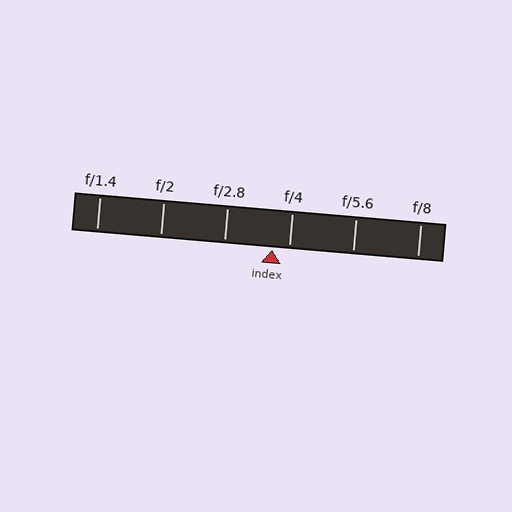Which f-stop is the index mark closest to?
The index mark is closest to f/4.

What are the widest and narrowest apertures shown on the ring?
The widest aperture shown is f/1.4 and the narrowest is f/8.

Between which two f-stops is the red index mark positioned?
The index mark is between f/2.8 and f/4.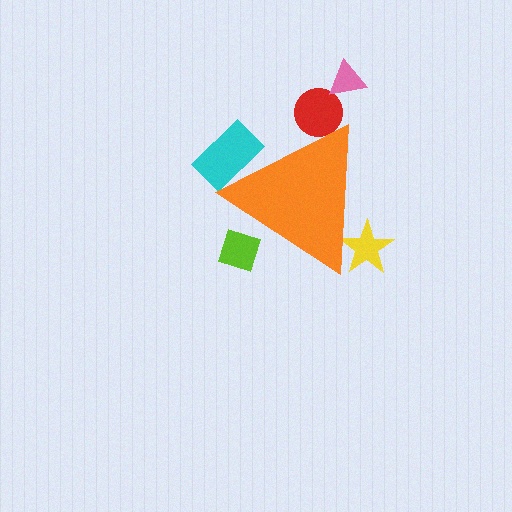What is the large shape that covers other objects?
An orange triangle.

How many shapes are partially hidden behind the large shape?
4 shapes are partially hidden.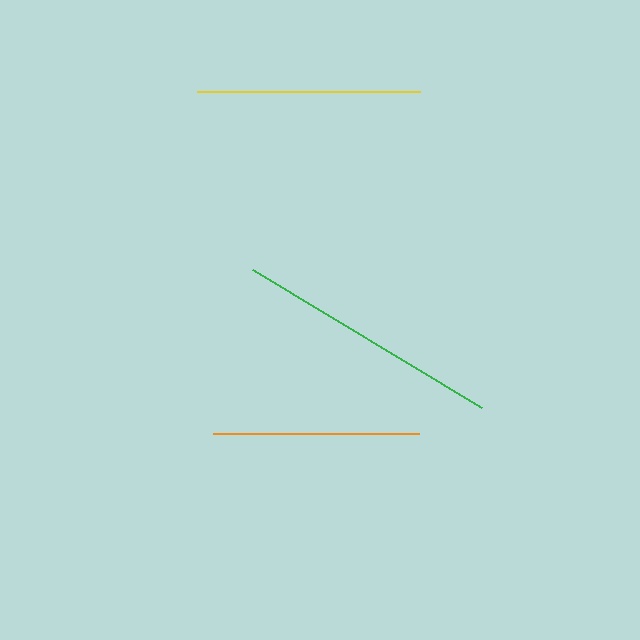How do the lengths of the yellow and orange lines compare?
The yellow and orange lines are approximately the same length.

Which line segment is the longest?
The green line is the longest at approximately 267 pixels.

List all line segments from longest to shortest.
From longest to shortest: green, yellow, orange.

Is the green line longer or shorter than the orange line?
The green line is longer than the orange line.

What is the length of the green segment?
The green segment is approximately 267 pixels long.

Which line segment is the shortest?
The orange line is the shortest at approximately 206 pixels.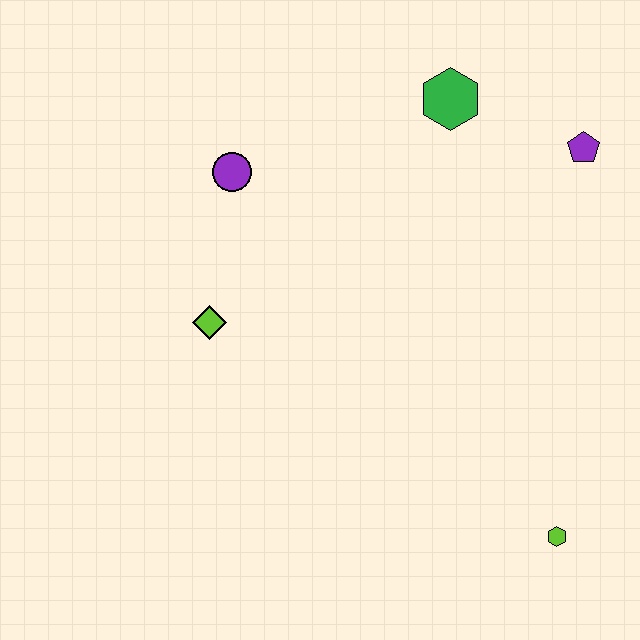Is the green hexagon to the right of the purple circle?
Yes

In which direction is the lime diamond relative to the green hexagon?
The lime diamond is to the left of the green hexagon.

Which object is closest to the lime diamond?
The purple circle is closest to the lime diamond.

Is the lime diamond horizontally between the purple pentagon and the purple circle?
No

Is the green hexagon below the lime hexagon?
No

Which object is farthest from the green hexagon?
The lime hexagon is farthest from the green hexagon.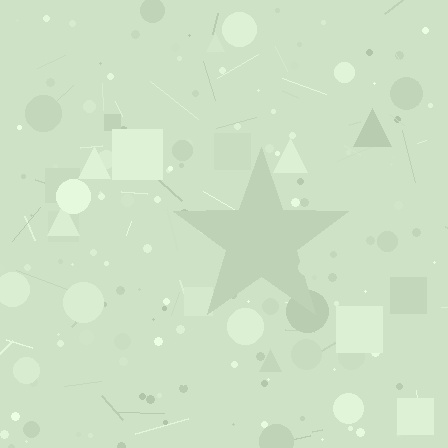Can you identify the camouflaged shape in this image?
The camouflaged shape is a star.